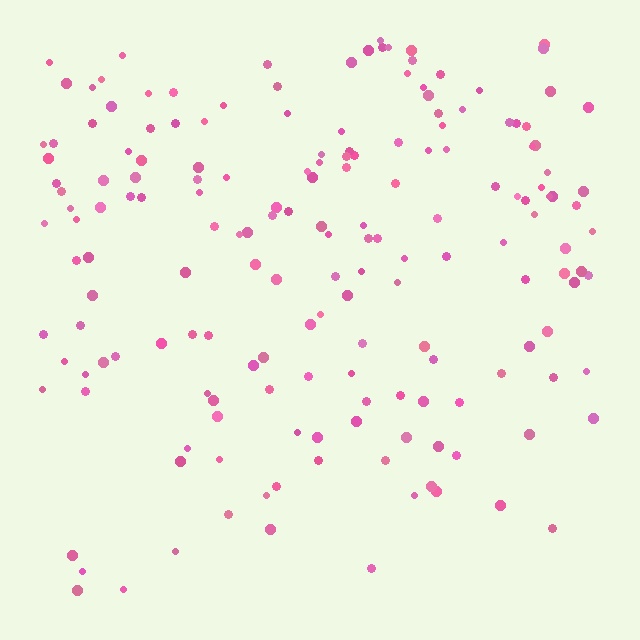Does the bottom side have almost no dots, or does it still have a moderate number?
Still a moderate number, just noticeably fewer than the top.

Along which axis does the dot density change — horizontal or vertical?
Vertical.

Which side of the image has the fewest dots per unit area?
The bottom.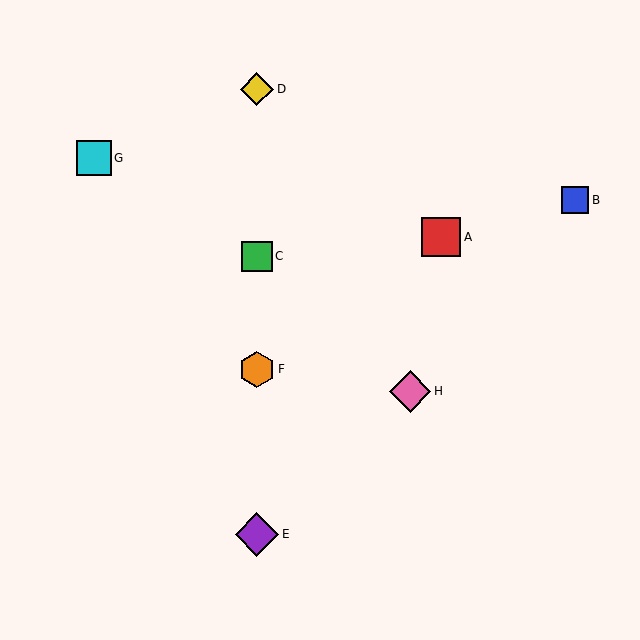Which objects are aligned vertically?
Objects C, D, E, F are aligned vertically.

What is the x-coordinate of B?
Object B is at x≈575.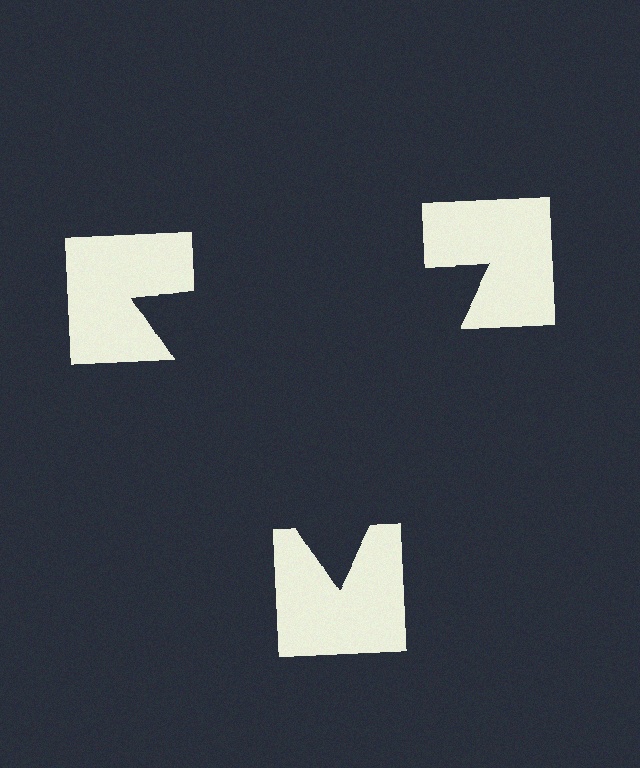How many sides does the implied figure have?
3 sides.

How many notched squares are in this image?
There are 3 — one at each vertex of the illusory triangle.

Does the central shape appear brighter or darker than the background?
It typically appears slightly darker than the background, even though no actual brightness change is drawn.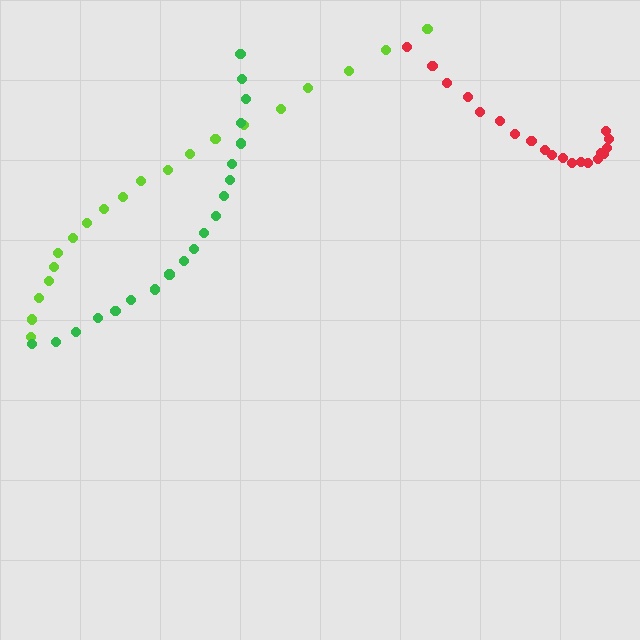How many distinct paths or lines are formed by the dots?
There are 3 distinct paths.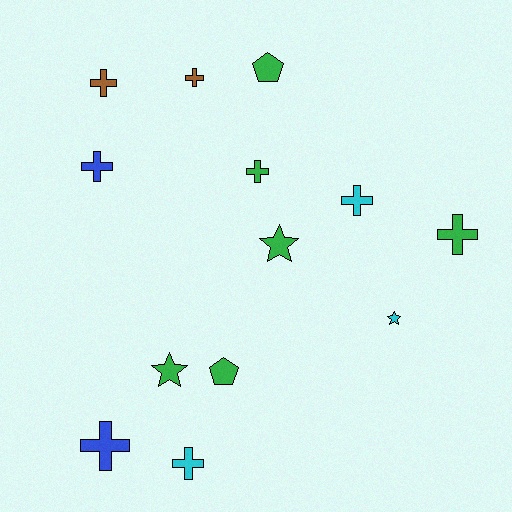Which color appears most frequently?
Green, with 6 objects.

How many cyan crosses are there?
There are 2 cyan crosses.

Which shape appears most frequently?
Cross, with 8 objects.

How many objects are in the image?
There are 13 objects.